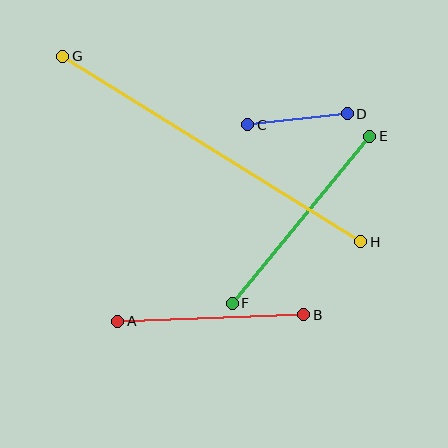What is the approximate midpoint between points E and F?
The midpoint is at approximately (301, 220) pixels.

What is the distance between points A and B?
The distance is approximately 186 pixels.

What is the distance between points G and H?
The distance is approximately 351 pixels.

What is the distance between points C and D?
The distance is approximately 100 pixels.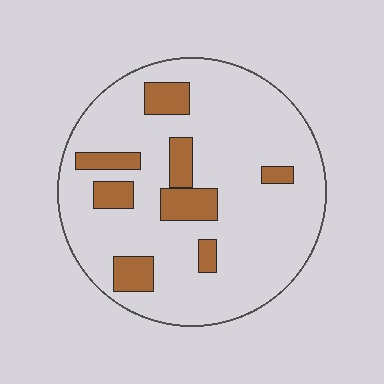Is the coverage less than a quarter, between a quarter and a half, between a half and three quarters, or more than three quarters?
Less than a quarter.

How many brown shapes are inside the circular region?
8.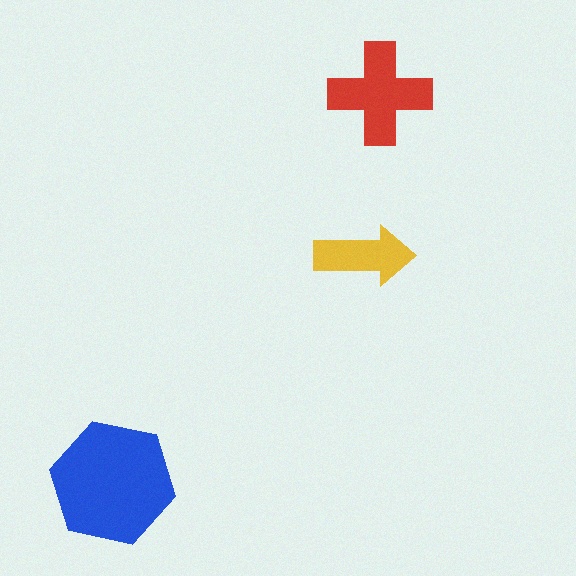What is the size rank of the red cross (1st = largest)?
2nd.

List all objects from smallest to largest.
The yellow arrow, the red cross, the blue hexagon.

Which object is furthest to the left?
The blue hexagon is leftmost.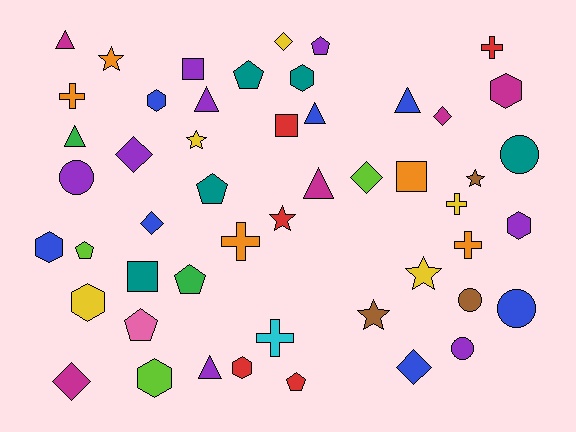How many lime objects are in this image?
There are 3 lime objects.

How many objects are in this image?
There are 50 objects.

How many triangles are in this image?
There are 7 triangles.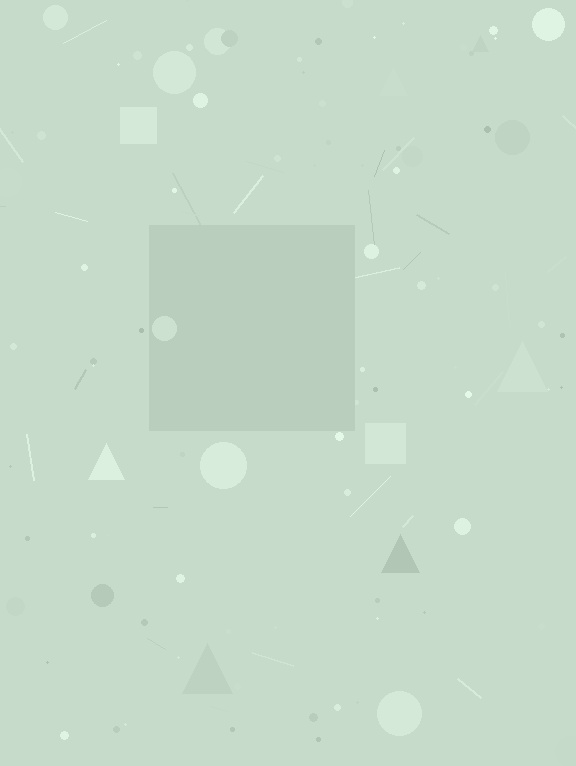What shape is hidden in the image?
A square is hidden in the image.